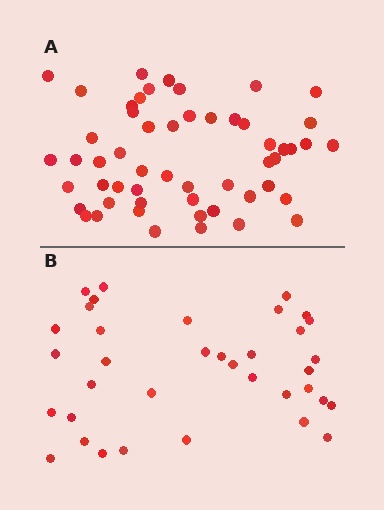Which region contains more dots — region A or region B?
Region A (the top region) has more dots.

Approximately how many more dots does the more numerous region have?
Region A has approximately 20 more dots than region B.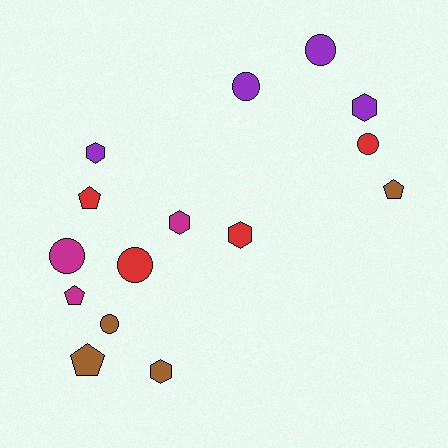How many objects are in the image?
There are 15 objects.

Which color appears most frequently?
Red, with 4 objects.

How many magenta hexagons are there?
There is 1 magenta hexagon.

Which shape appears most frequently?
Circle, with 6 objects.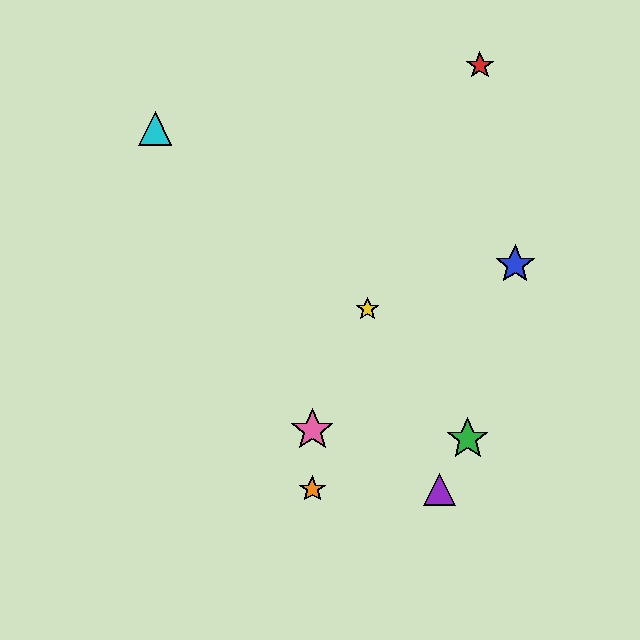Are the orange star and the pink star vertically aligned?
Yes, both are at x≈312.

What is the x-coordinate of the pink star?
The pink star is at x≈312.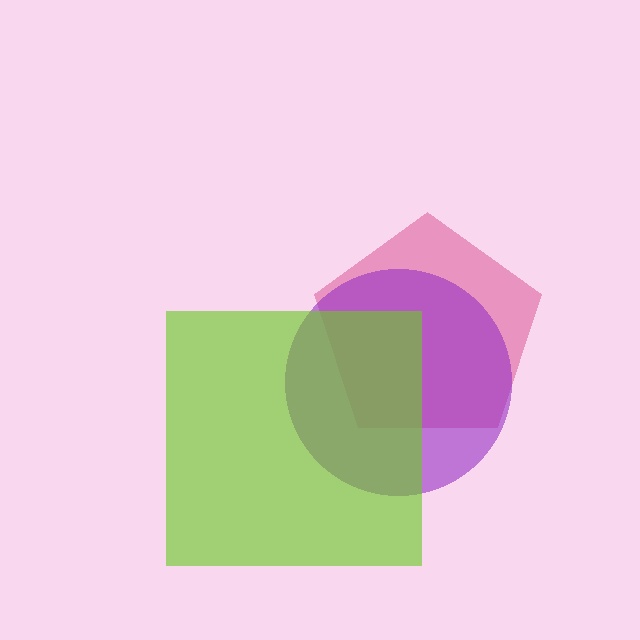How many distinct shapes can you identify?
There are 3 distinct shapes: a pink pentagon, a purple circle, a lime square.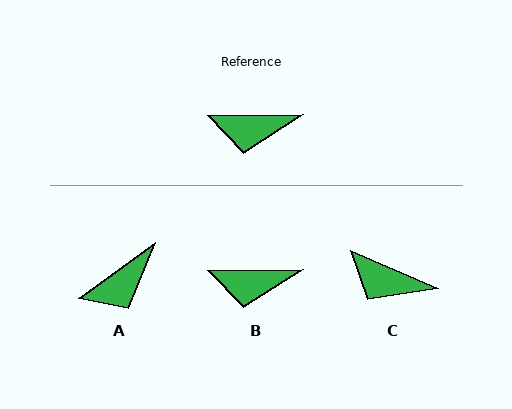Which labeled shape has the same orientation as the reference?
B.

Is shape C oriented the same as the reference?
No, it is off by about 24 degrees.